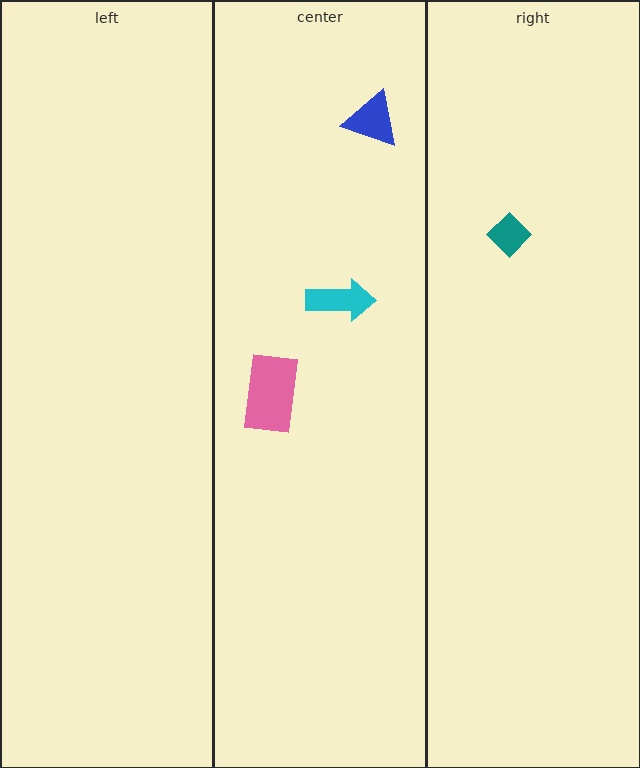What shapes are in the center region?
The cyan arrow, the pink rectangle, the blue triangle.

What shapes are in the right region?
The teal diamond.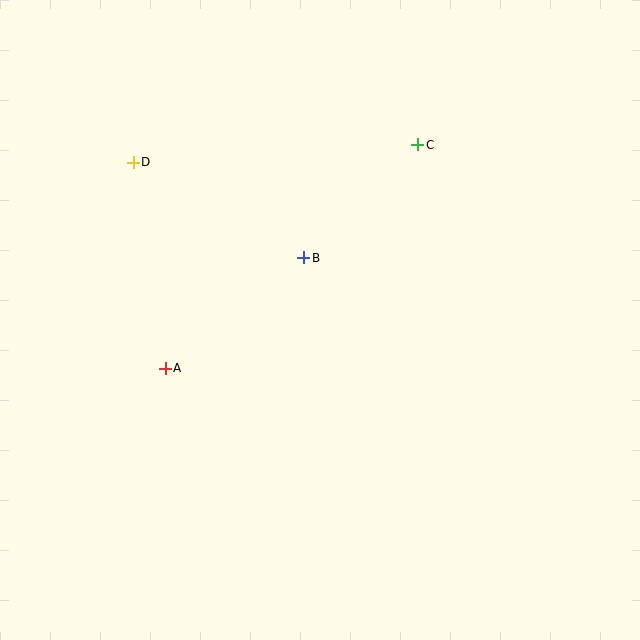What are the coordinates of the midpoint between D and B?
The midpoint between D and B is at (218, 210).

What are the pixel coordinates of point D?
Point D is at (133, 162).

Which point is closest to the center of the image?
Point B at (304, 258) is closest to the center.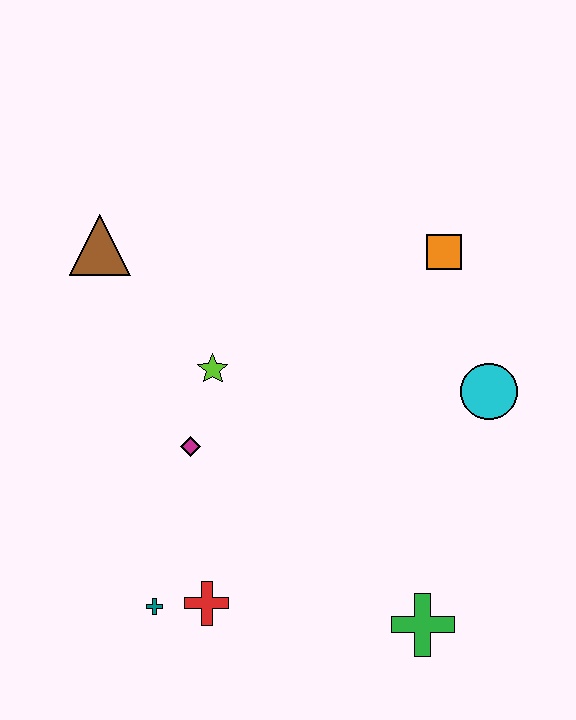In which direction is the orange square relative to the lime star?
The orange square is to the right of the lime star.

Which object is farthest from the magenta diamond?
The orange square is farthest from the magenta diamond.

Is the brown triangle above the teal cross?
Yes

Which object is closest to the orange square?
The cyan circle is closest to the orange square.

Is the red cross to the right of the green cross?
No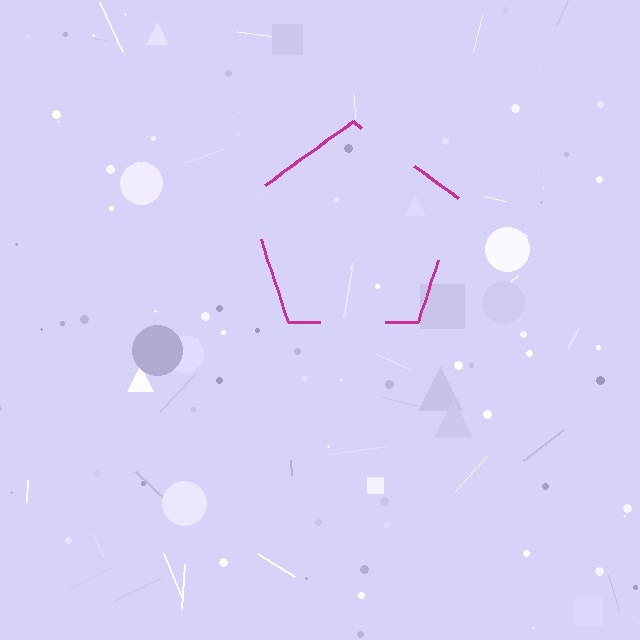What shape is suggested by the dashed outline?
The dashed outline suggests a pentagon.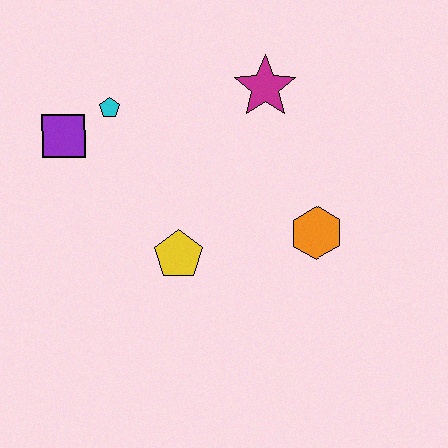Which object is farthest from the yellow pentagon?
The magenta star is farthest from the yellow pentagon.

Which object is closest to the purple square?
The cyan pentagon is closest to the purple square.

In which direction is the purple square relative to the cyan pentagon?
The purple square is to the left of the cyan pentagon.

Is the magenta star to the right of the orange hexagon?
No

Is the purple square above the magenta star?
No